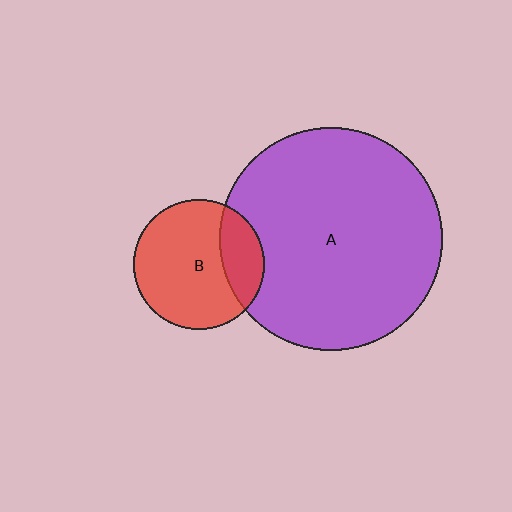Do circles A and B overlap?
Yes.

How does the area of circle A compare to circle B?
Approximately 2.9 times.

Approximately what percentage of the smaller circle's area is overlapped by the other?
Approximately 25%.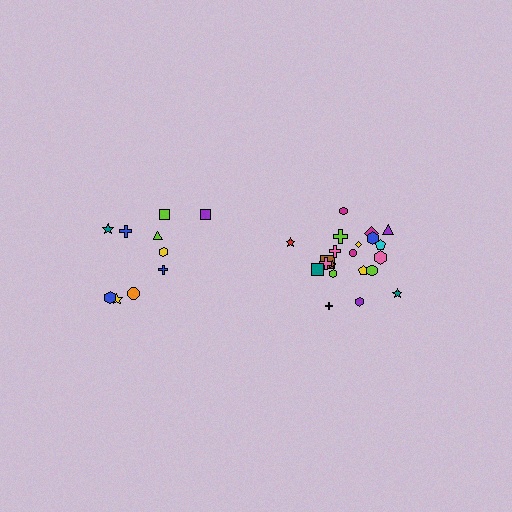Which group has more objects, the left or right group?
The right group.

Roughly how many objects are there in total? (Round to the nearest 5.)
Roughly 30 objects in total.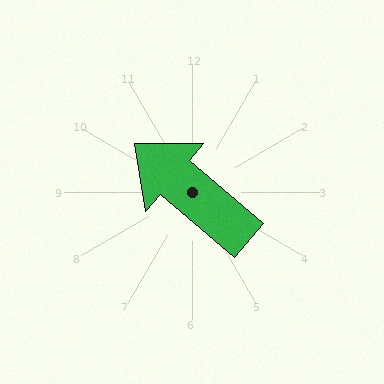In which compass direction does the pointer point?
Northwest.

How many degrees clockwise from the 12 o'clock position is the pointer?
Approximately 310 degrees.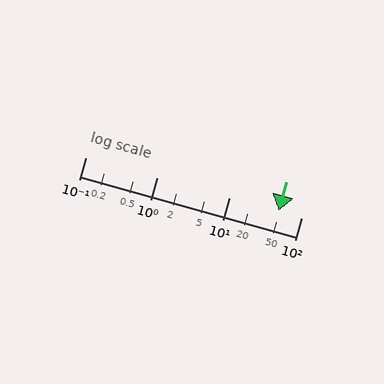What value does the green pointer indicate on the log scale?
The pointer indicates approximately 49.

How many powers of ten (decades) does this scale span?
The scale spans 3 decades, from 0.1 to 100.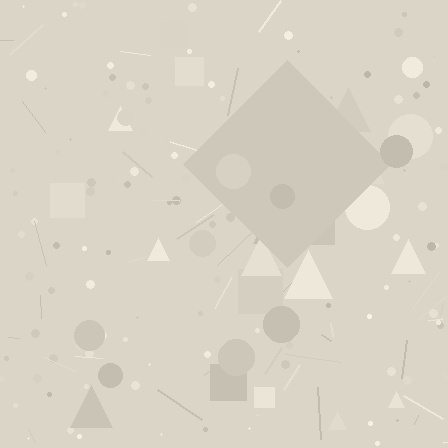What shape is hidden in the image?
A diamond is hidden in the image.